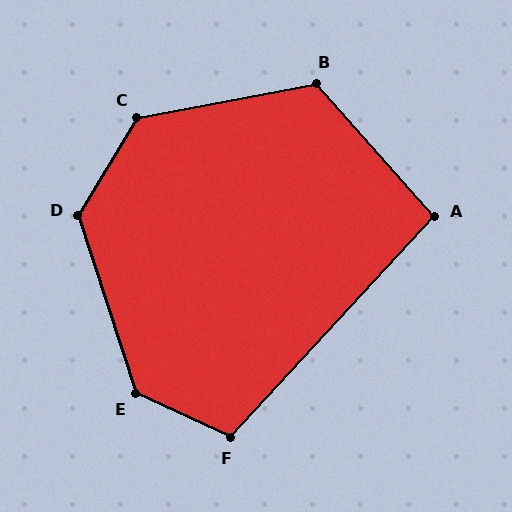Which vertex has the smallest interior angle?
A, at approximately 96 degrees.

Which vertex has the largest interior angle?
E, at approximately 133 degrees.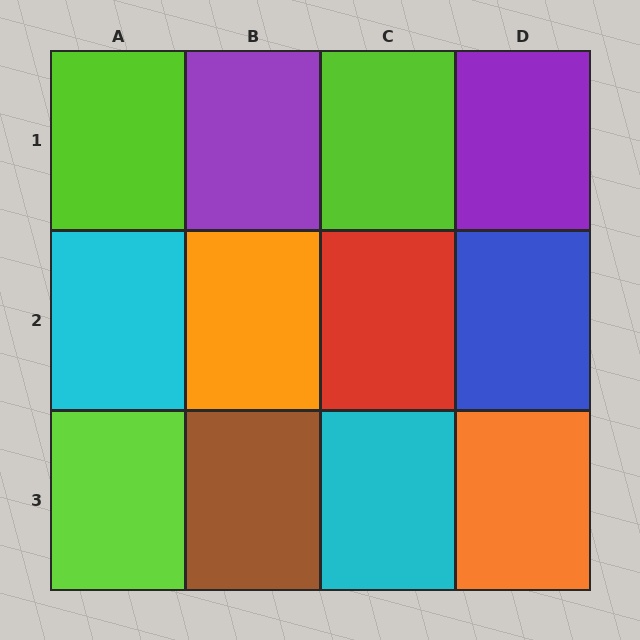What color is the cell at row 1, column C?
Lime.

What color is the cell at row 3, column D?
Orange.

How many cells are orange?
2 cells are orange.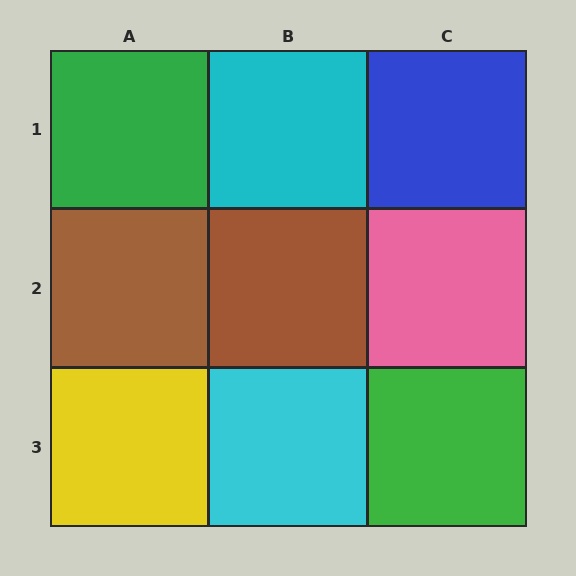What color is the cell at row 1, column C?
Blue.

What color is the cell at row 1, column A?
Green.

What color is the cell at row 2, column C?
Pink.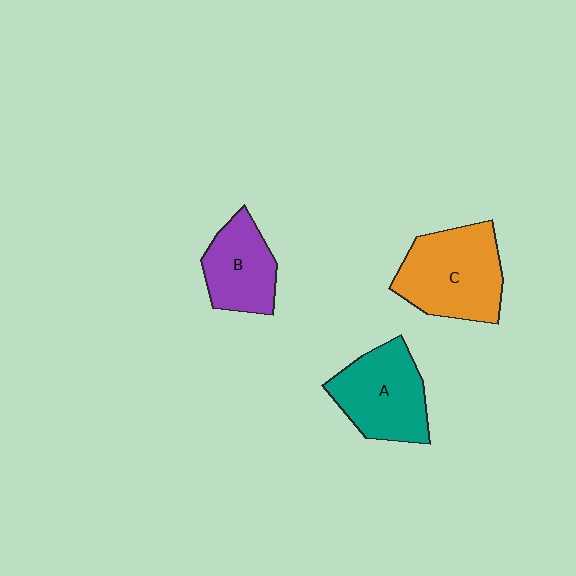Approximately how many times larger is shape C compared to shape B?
Approximately 1.5 times.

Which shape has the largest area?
Shape C (orange).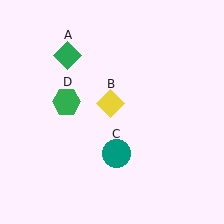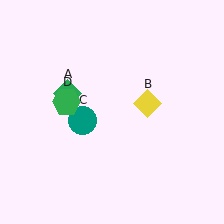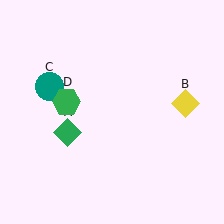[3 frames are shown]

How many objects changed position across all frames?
3 objects changed position: green diamond (object A), yellow diamond (object B), teal circle (object C).